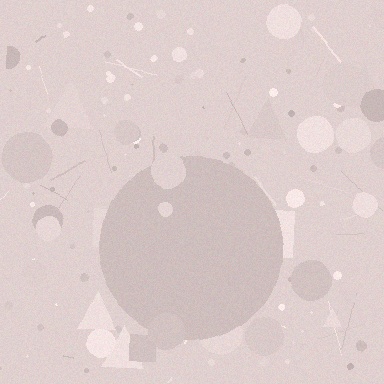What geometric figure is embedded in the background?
A circle is embedded in the background.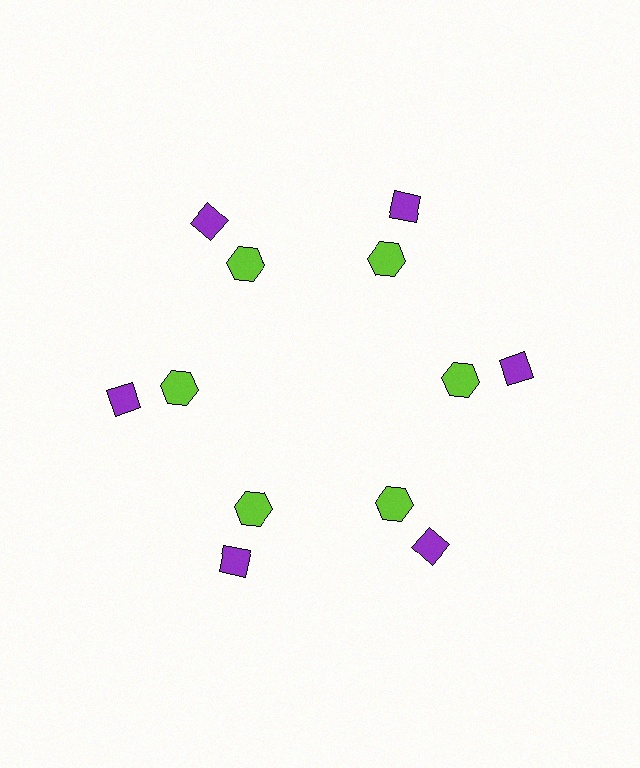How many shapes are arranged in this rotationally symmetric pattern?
There are 12 shapes, arranged in 6 groups of 2.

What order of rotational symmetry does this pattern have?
This pattern has 6-fold rotational symmetry.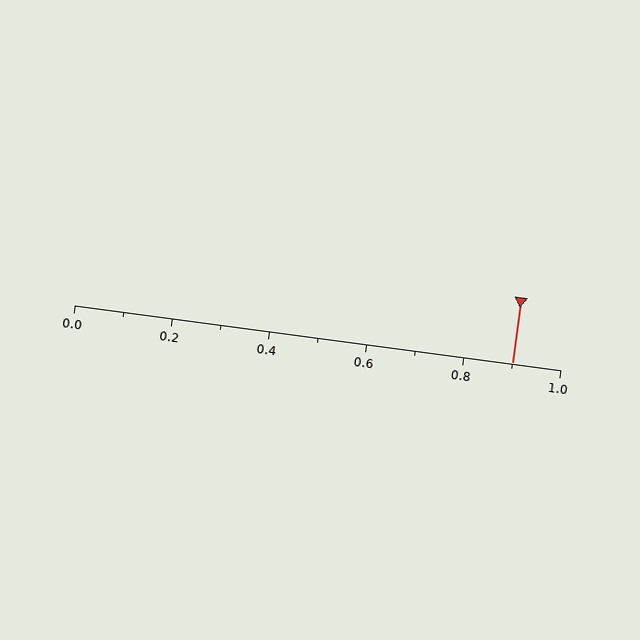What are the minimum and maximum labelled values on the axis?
The axis runs from 0.0 to 1.0.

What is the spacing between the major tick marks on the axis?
The major ticks are spaced 0.2 apart.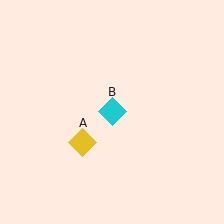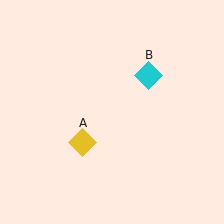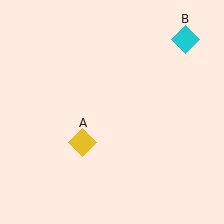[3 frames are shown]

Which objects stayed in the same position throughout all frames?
Yellow diamond (object A) remained stationary.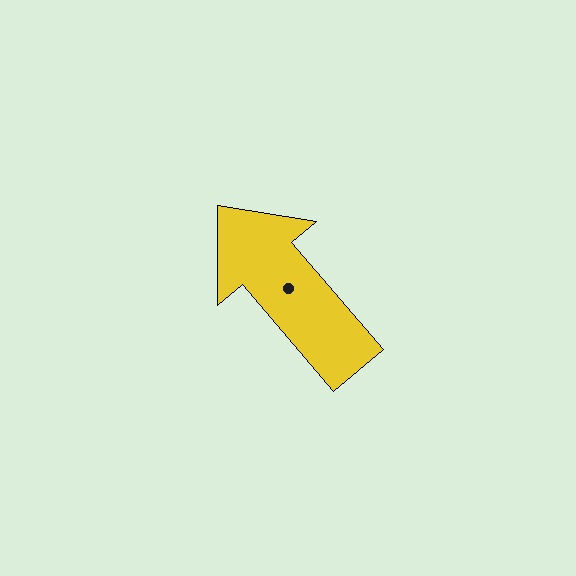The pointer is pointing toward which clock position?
Roughly 11 o'clock.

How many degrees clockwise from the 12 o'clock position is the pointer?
Approximately 319 degrees.